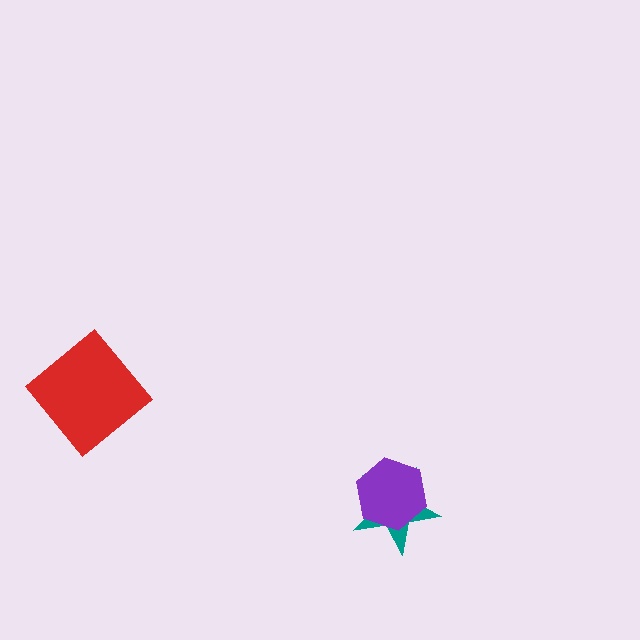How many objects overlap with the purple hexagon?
1 object overlaps with the purple hexagon.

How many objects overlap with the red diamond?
0 objects overlap with the red diamond.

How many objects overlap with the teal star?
1 object overlaps with the teal star.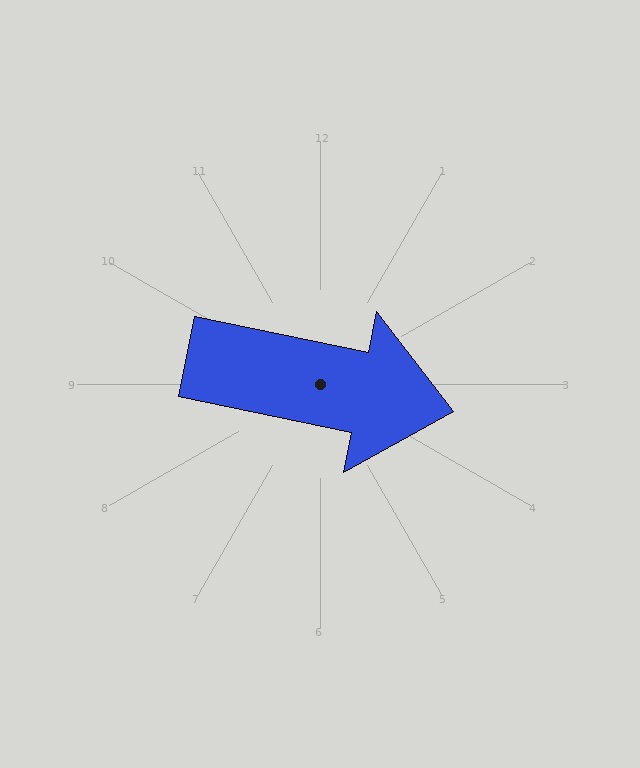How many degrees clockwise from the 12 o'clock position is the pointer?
Approximately 101 degrees.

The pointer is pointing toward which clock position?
Roughly 3 o'clock.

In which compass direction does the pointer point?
East.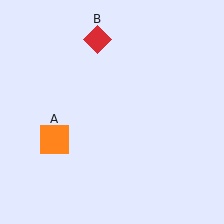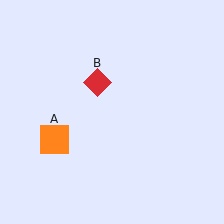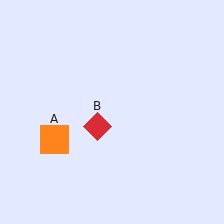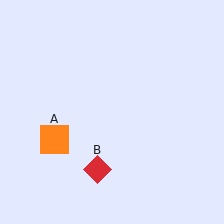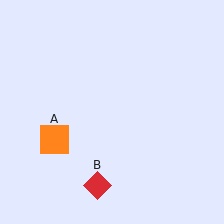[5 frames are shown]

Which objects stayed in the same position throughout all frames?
Orange square (object A) remained stationary.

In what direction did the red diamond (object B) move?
The red diamond (object B) moved down.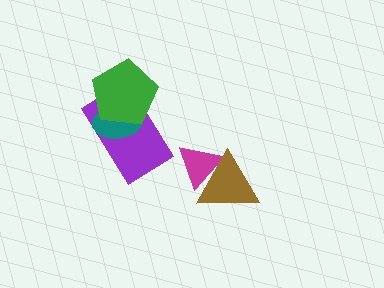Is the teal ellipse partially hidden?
Yes, it is partially covered by another shape.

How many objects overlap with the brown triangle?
1 object overlaps with the brown triangle.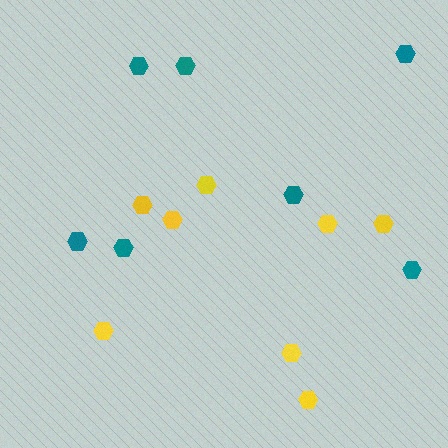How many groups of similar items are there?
There are 2 groups: one group of yellow hexagons (8) and one group of teal hexagons (7).